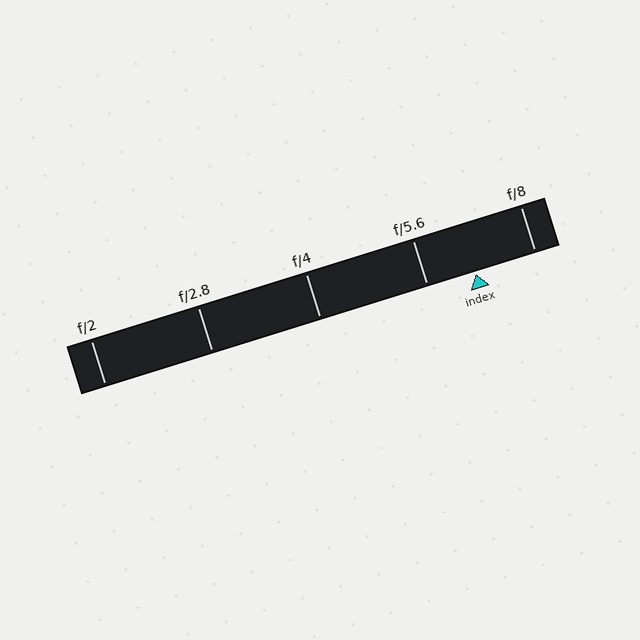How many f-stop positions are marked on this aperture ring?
There are 5 f-stop positions marked.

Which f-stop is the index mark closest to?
The index mark is closest to f/5.6.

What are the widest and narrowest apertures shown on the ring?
The widest aperture shown is f/2 and the narrowest is f/8.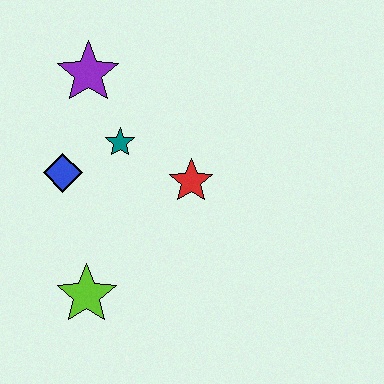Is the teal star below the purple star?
Yes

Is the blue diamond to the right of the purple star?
No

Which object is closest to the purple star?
The teal star is closest to the purple star.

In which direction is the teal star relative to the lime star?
The teal star is above the lime star.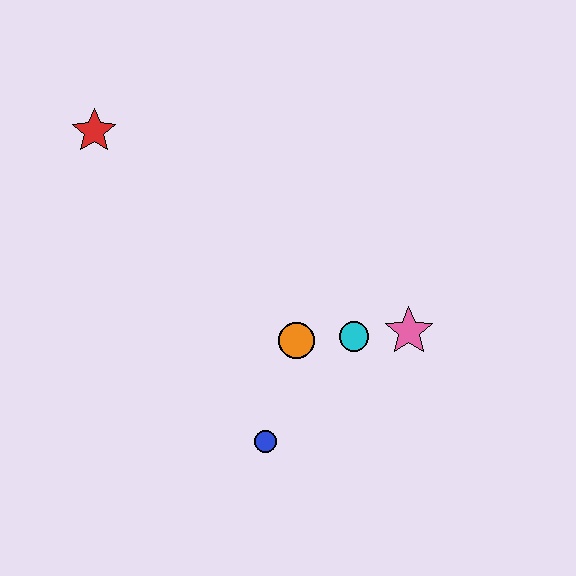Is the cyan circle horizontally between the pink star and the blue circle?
Yes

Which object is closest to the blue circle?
The orange circle is closest to the blue circle.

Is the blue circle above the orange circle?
No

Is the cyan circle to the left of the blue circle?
No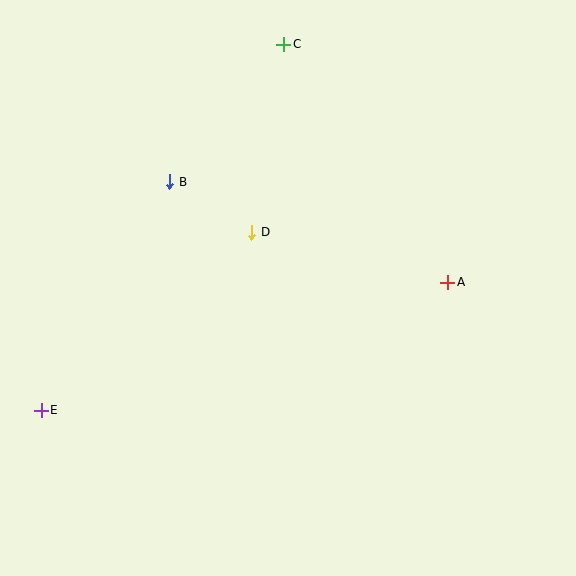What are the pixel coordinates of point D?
Point D is at (252, 232).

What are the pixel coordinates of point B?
Point B is at (169, 182).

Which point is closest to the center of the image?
Point D at (252, 232) is closest to the center.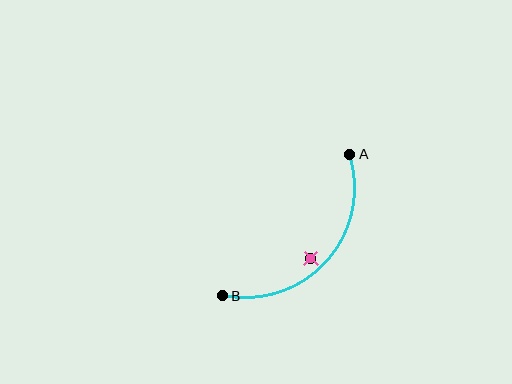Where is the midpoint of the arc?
The arc midpoint is the point on the curve farthest from the straight line joining A and B. It sits below and to the right of that line.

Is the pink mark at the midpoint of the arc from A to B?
No — the pink mark does not lie on the arc at all. It sits slightly inside the curve.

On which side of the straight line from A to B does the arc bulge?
The arc bulges below and to the right of the straight line connecting A and B.